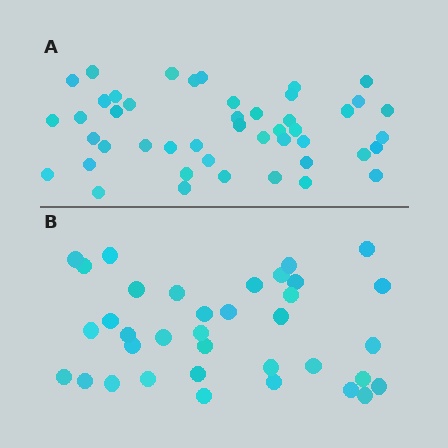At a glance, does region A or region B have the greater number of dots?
Region A (the top region) has more dots.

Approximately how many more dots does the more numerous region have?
Region A has roughly 10 or so more dots than region B.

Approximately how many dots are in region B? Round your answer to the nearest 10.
About 40 dots. (The exact count is 36, which rounds to 40.)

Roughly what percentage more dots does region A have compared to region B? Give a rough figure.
About 30% more.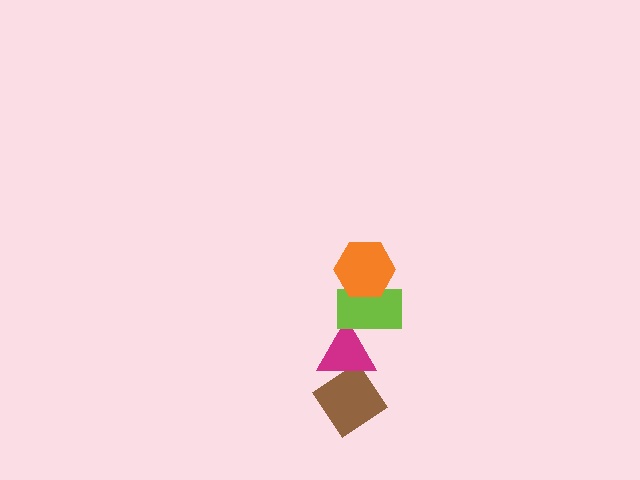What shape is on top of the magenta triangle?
The lime rectangle is on top of the magenta triangle.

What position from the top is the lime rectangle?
The lime rectangle is 2nd from the top.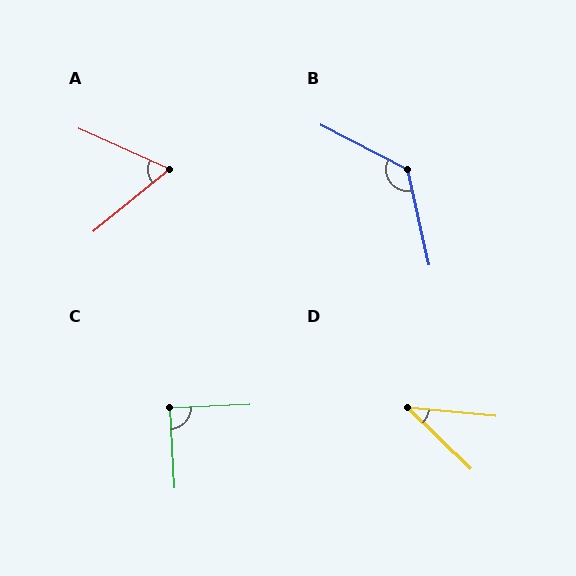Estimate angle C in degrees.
Approximately 89 degrees.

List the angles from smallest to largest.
D (38°), A (63°), C (89°), B (130°).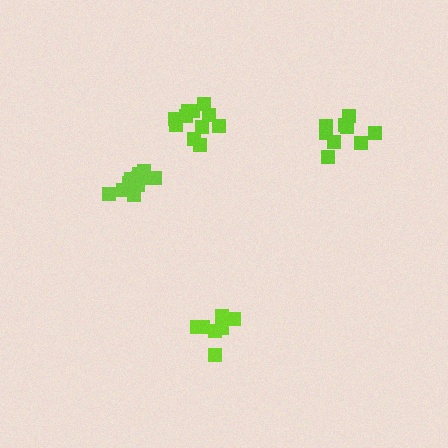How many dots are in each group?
Group 1: 9 dots, Group 2: 11 dots, Group 3: 11 dots, Group 4: 9 dots (40 total).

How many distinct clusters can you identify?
There are 4 distinct clusters.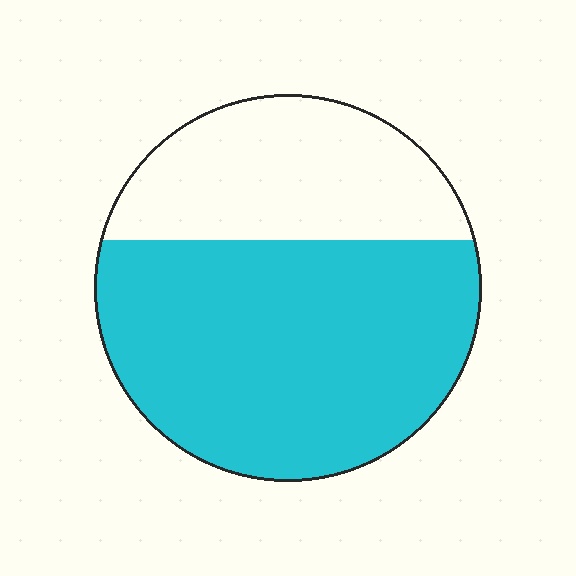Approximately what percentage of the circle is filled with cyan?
Approximately 65%.